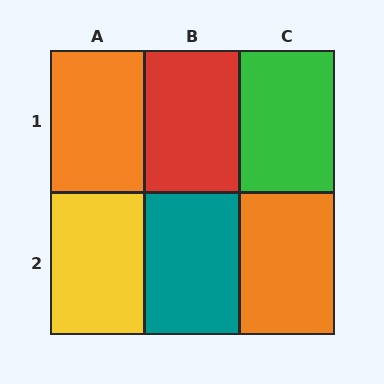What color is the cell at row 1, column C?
Green.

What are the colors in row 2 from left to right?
Yellow, teal, orange.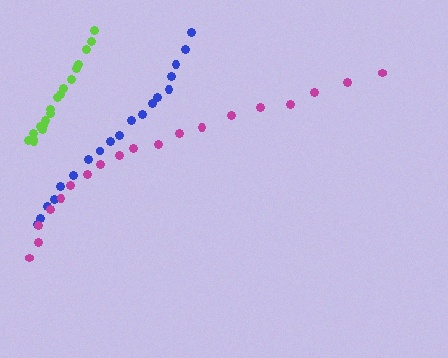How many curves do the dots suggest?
There are 3 distinct paths.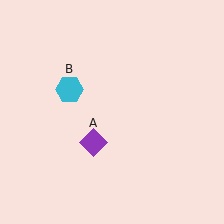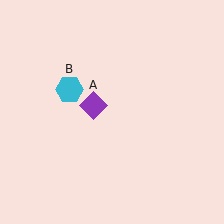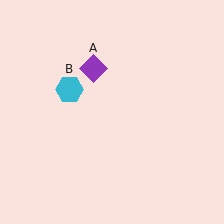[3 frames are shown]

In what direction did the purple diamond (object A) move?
The purple diamond (object A) moved up.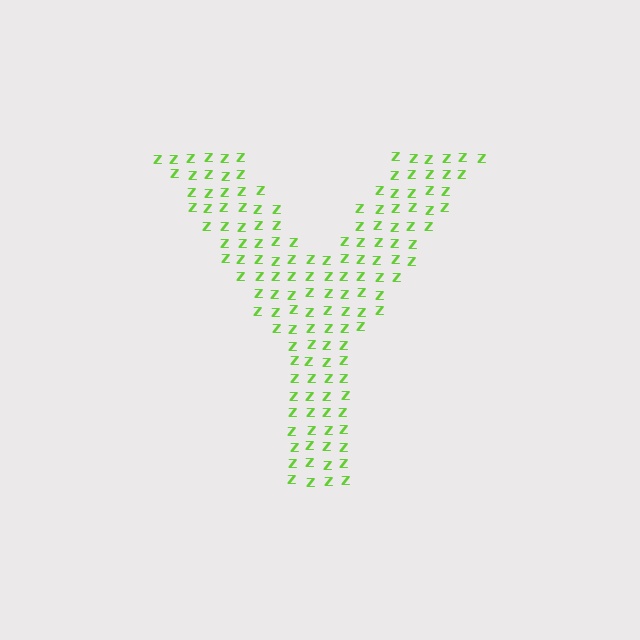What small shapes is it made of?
It is made of small letter Z's.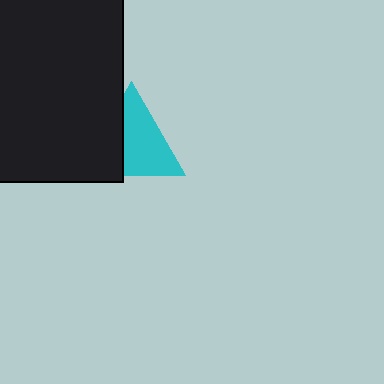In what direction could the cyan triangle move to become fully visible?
The cyan triangle could move right. That would shift it out from behind the black rectangle entirely.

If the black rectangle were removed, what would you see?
You would see the complete cyan triangle.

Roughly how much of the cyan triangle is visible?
About half of it is visible (roughly 64%).